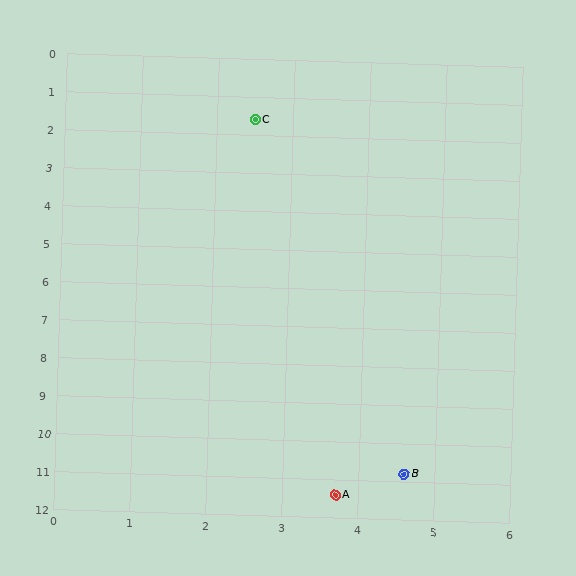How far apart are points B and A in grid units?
Points B and A are about 1.1 grid units apart.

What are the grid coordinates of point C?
Point C is at approximately (2.5, 1.6).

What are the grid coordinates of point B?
Point B is at approximately (4.6, 10.8).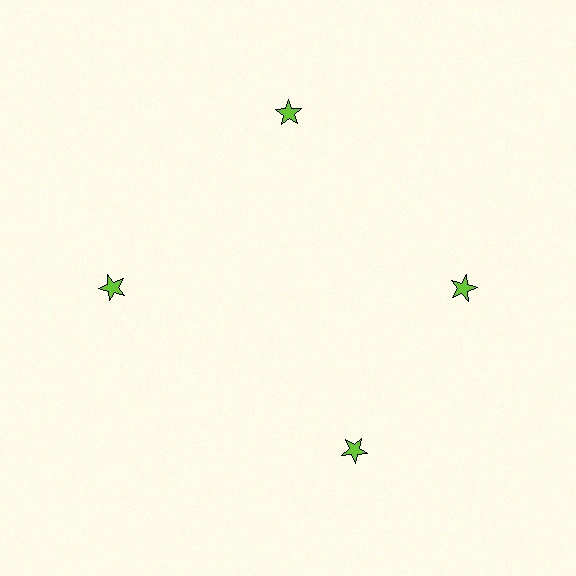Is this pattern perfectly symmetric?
No. The 4 lime stars are arranged in a ring, but one element near the 6 o'clock position is rotated out of alignment along the ring, breaking the 4-fold rotational symmetry.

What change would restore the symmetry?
The symmetry would be restored by rotating it back into even spacing with its neighbors so that all 4 stars sit at equal angles and equal distance from the center.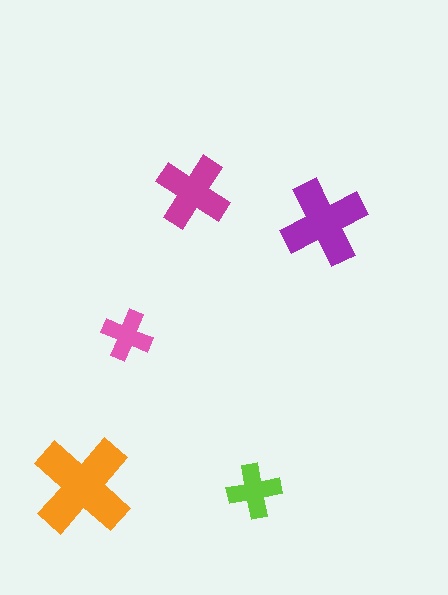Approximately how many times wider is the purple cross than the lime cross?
About 1.5 times wider.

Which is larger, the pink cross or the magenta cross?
The magenta one.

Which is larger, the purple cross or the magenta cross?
The purple one.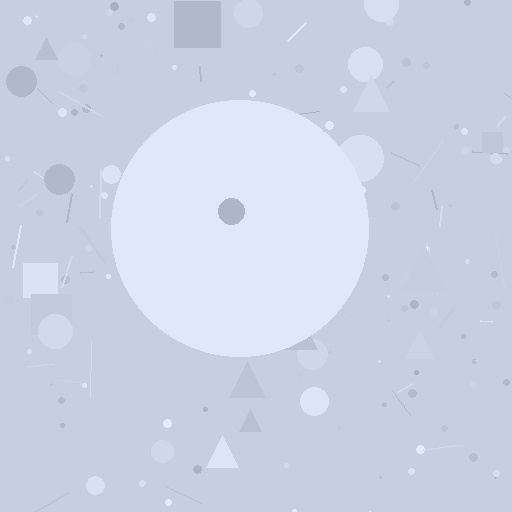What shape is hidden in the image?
A circle is hidden in the image.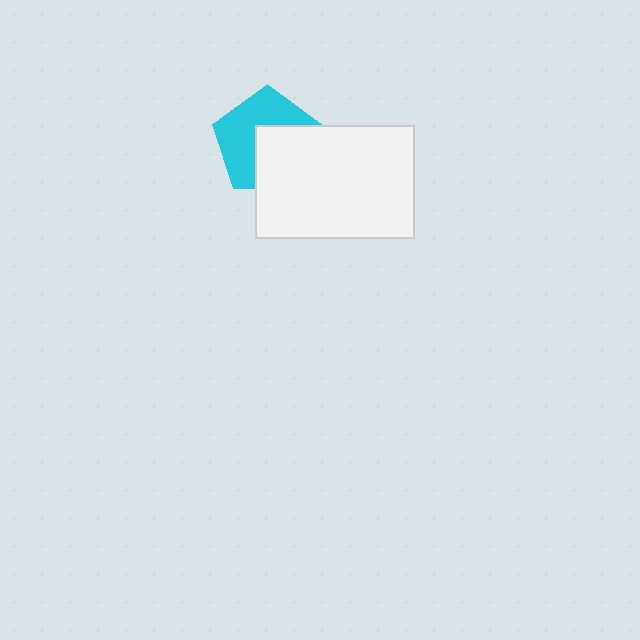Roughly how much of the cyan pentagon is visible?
About half of it is visible (roughly 55%).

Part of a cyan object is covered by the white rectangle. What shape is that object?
It is a pentagon.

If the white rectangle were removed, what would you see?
You would see the complete cyan pentagon.